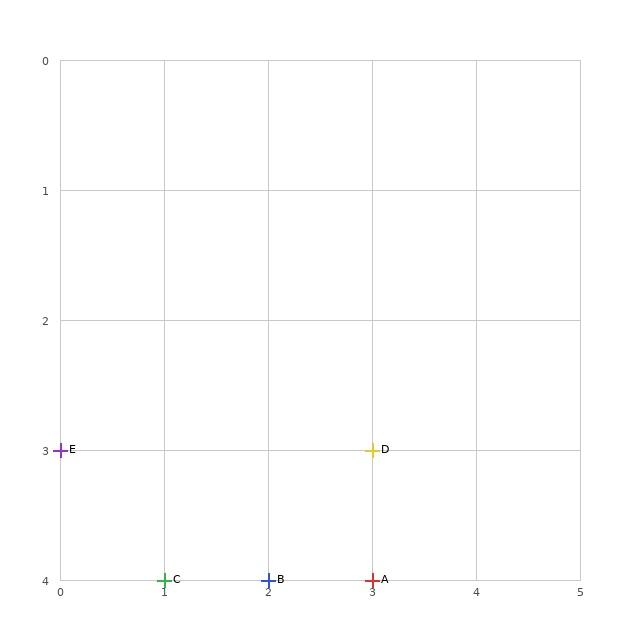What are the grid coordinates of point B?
Point B is at grid coordinates (2, 4).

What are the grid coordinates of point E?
Point E is at grid coordinates (0, 3).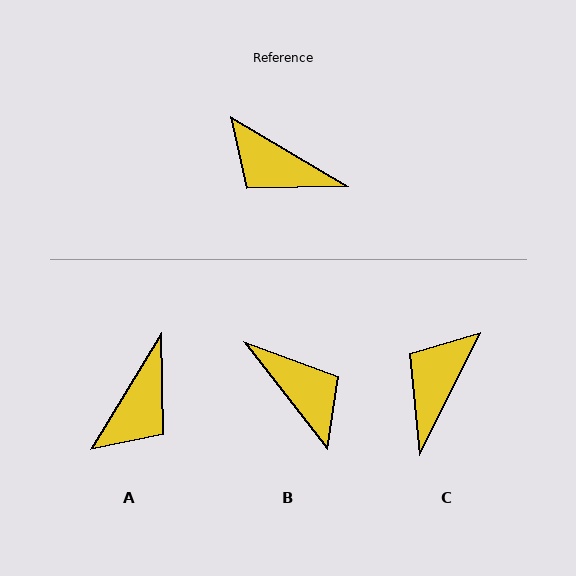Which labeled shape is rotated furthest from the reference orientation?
B, about 159 degrees away.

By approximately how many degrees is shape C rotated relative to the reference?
Approximately 86 degrees clockwise.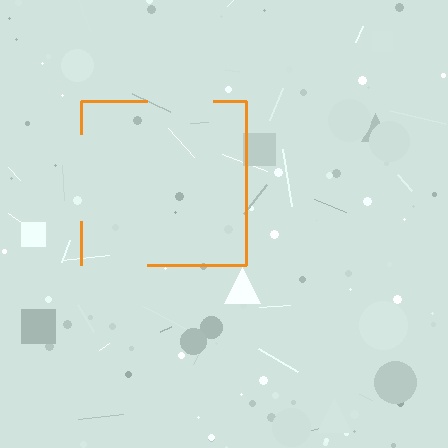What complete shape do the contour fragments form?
The contour fragments form a square.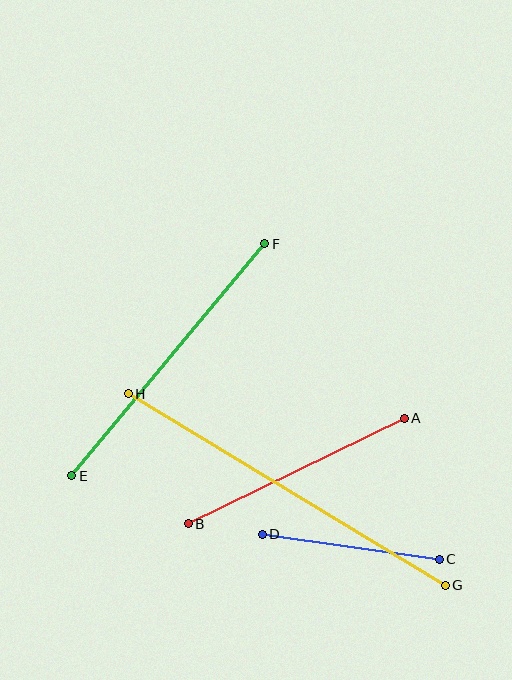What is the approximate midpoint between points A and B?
The midpoint is at approximately (296, 471) pixels.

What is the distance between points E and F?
The distance is approximately 302 pixels.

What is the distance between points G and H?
The distance is approximately 371 pixels.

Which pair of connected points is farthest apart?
Points G and H are farthest apart.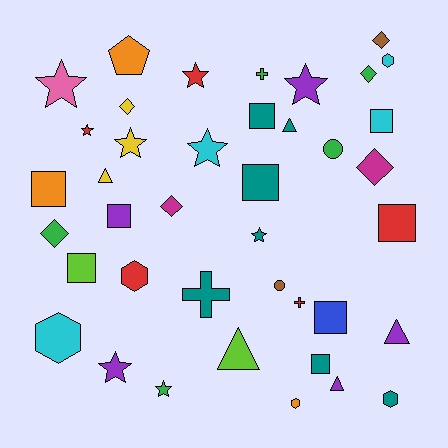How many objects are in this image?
There are 40 objects.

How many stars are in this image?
There are 9 stars.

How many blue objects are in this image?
There is 1 blue object.